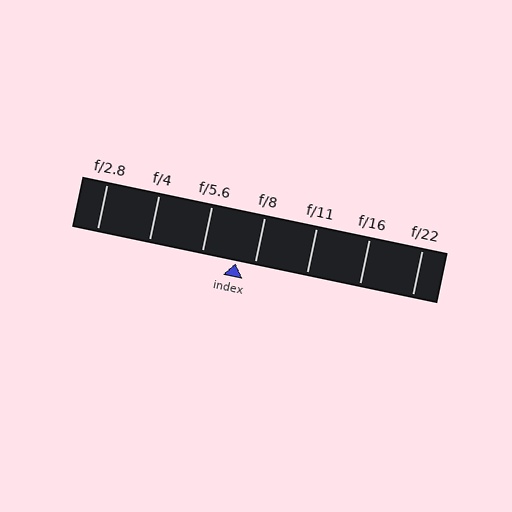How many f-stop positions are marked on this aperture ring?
There are 7 f-stop positions marked.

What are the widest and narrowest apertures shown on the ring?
The widest aperture shown is f/2.8 and the narrowest is f/22.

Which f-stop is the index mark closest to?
The index mark is closest to f/8.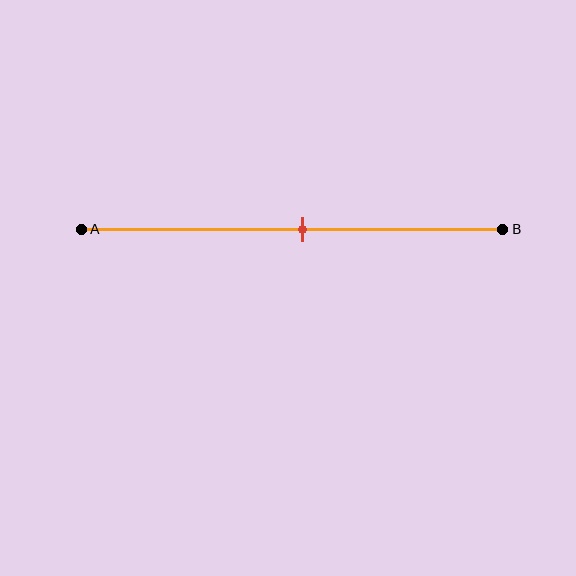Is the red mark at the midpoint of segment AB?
Yes, the mark is approximately at the midpoint.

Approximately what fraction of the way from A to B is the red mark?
The red mark is approximately 50% of the way from A to B.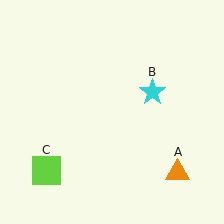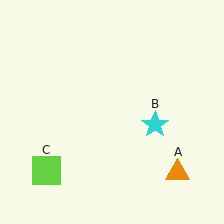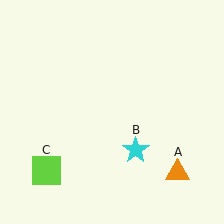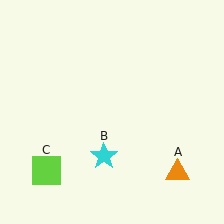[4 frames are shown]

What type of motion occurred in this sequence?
The cyan star (object B) rotated clockwise around the center of the scene.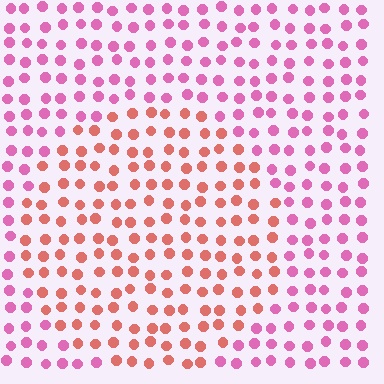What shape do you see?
I see a circle.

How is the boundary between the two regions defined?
The boundary is defined purely by a slight shift in hue (about 42 degrees). Spacing, size, and orientation are identical on both sides.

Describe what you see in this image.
The image is filled with small pink elements in a uniform arrangement. A circle-shaped region is visible where the elements are tinted to a slightly different hue, forming a subtle color boundary.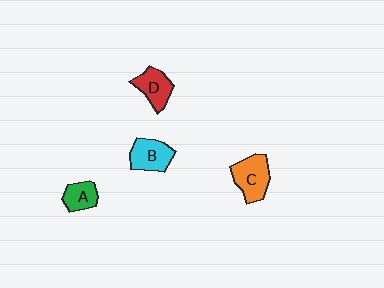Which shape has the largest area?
Shape C (orange).